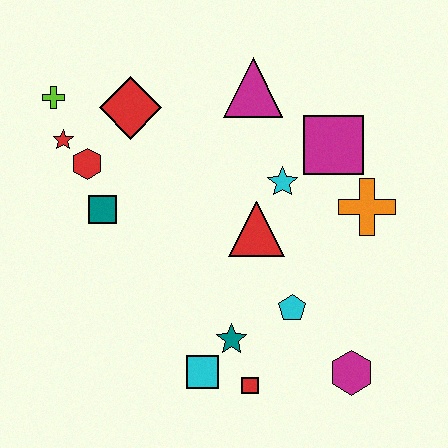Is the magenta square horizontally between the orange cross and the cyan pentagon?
Yes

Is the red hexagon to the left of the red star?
No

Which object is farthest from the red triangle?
The lime cross is farthest from the red triangle.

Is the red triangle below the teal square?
Yes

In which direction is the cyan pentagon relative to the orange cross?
The cyan pentagon is below the orange cross.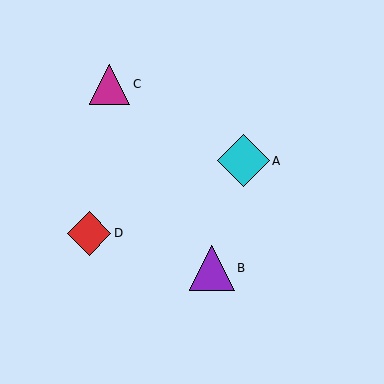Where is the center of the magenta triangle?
The center of the magenta triangle is at (110, 84).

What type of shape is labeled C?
Shape C is a magenta triangle.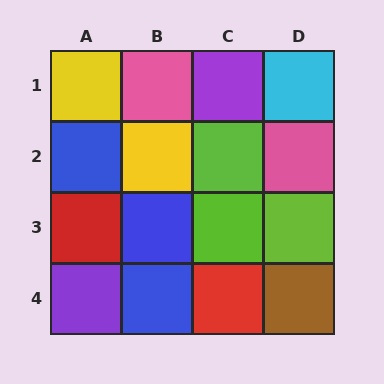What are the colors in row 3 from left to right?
Red, blue, lime, lime.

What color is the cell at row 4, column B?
Blue.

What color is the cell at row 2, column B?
Yellow.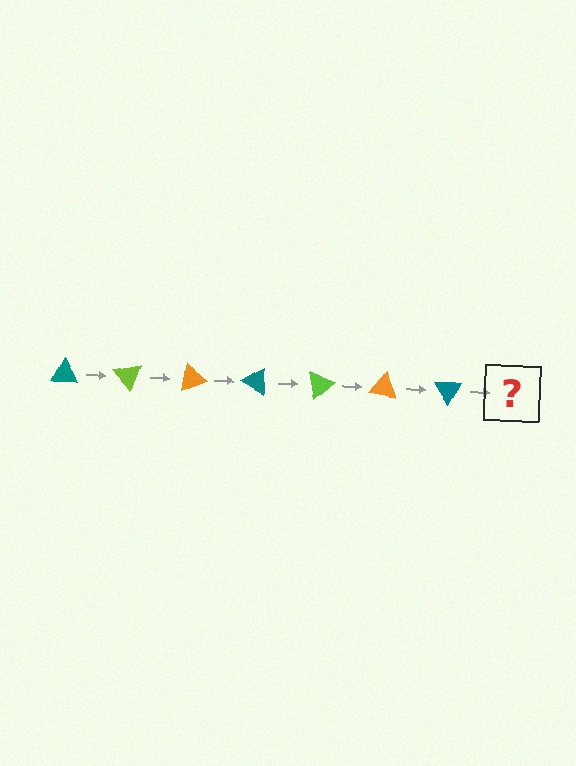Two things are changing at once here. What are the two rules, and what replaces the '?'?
The two rules are that it rotates 50 degrees each step and the color cycles through teal, lime, and orange. The '?' should be a lime triangle, rotated 350 degrees from the start.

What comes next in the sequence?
The next element should be a lime triangle, rotated 350 degrees from the start.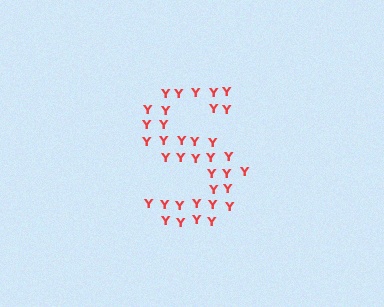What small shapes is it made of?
It is made of small letter Y's.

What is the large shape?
The large shape is the letter S.